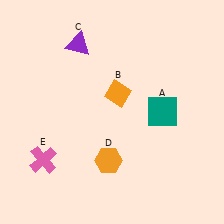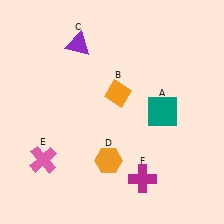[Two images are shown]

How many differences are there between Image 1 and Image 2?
There is 1 difference between the two images.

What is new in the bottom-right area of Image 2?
A magenta cross (F) was added in the bottom-right area of Image 2.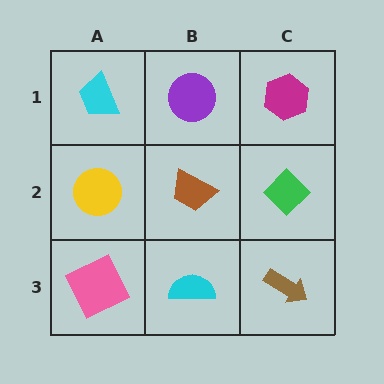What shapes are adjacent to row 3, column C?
A green diamond (row 2, column C), a cyan semicircle (row 3, column B).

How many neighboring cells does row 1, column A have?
2.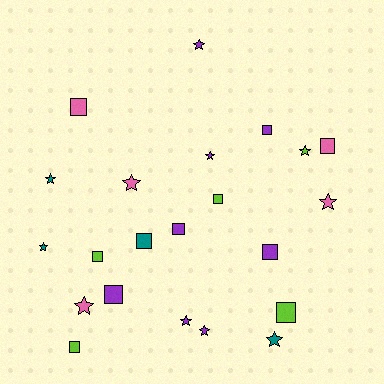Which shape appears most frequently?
Star, with 11 objects.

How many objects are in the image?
There are 22 objects.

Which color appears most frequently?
Purple, with 8 objects.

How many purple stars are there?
There are 4 purple stars.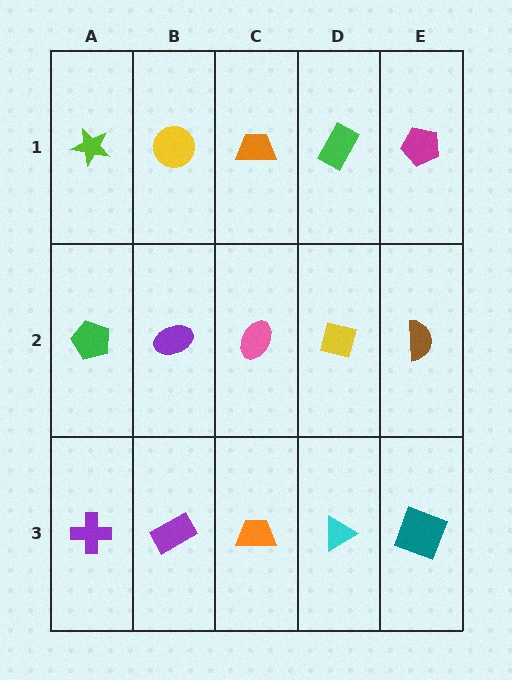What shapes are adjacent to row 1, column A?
A green pentagon (row 2, column A), a yellow circle (row 1, column B).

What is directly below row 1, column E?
A brown semicircle.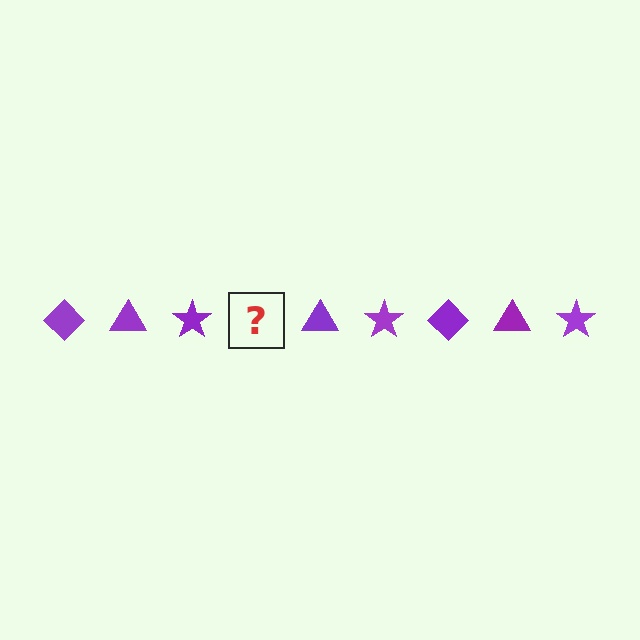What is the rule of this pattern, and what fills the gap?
The rule is that the pattern cycles through diamond, triangle, star shapes in purple. The gap should be filled with a purple diamond.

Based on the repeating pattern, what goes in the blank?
The blank should be a purple diamond.